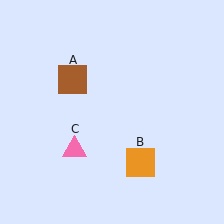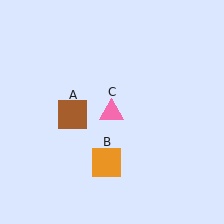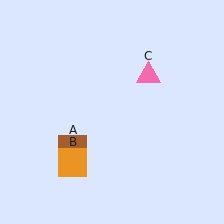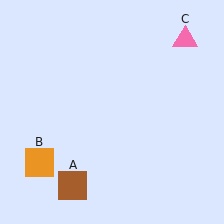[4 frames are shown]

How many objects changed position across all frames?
3 objects changed position: brown square (object A), orange square (object B), pink triangle (object C).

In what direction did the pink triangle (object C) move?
The pink triangle (object C) moved up and to the right.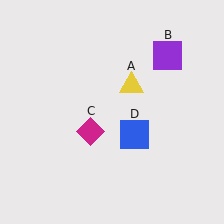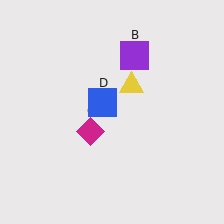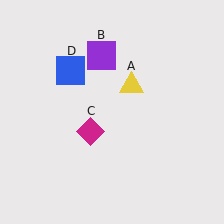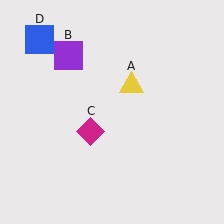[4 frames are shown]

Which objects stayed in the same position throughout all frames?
Yellow triangle (object A) and magenta diamond (object C) remained stationary.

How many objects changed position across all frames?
2 objects changed position: purple square (object B), blue square (object D).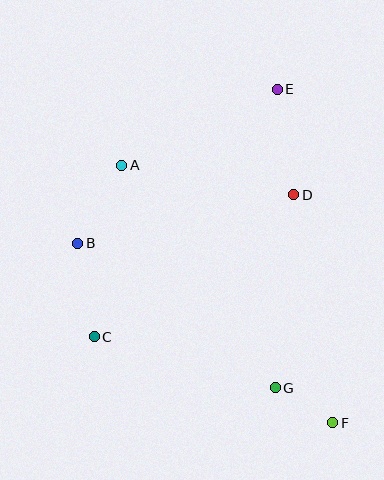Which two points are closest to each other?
Points F and G are closest to each other.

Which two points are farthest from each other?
Points E and F are farthest from each other.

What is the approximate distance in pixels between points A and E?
The distance between A and E is approximately 173 pixels.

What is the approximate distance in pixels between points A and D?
The distance between A and D is approximately 175 pixels.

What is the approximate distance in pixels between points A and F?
The distance between A and F is approximately 333 pixels.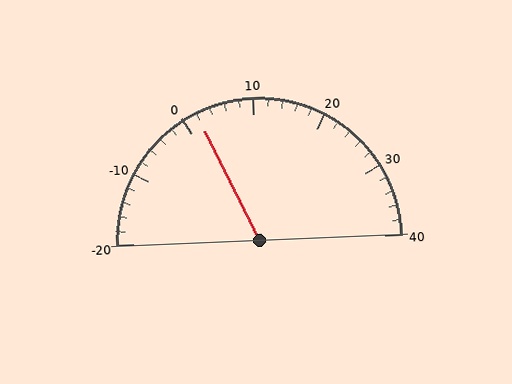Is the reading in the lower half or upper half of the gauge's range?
The reading is in the lower half of the range (-20 to 40).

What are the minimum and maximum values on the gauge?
The gauge ranges from -20 to 40.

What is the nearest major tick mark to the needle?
The nearest major tick mark is 0.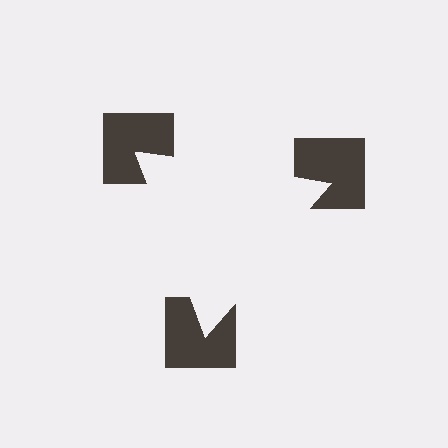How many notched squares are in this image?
There are 3 — one at each vertex of the illusory triangle.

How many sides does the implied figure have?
3 sides.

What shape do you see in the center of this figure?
An illusory triangle — its edges are inferred from the aligned wedge cuts in the notched squares, not physically drawn.